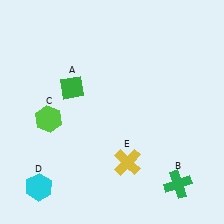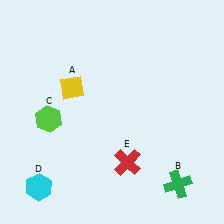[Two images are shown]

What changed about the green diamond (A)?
In Image 1, A is green. In Image 2, it changed to yellow.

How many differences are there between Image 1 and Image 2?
There are 2 differences between the two images.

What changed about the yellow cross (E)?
In Image 1, E is yellow. In Image 2, it changed to red.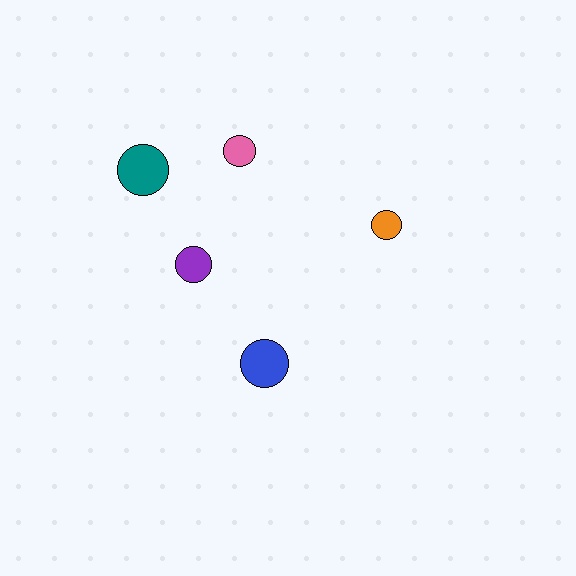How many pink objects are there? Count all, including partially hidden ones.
There is 1 pink object.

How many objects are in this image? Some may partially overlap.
There are 5 objects.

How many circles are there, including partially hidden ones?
There are 5 circles.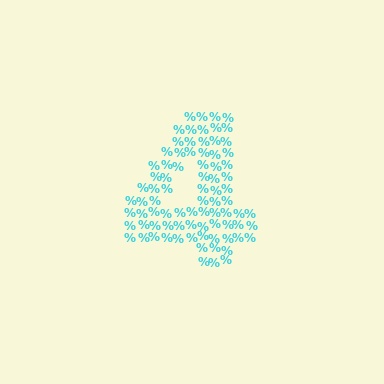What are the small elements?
The small elements are percent signs.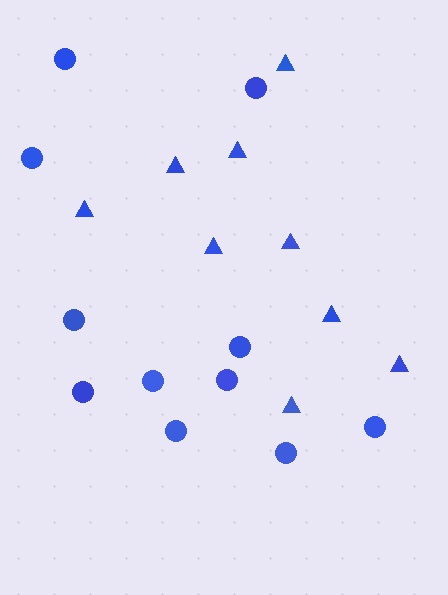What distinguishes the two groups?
There are 2 groups: one group of triangles (9) and one group of circles (11).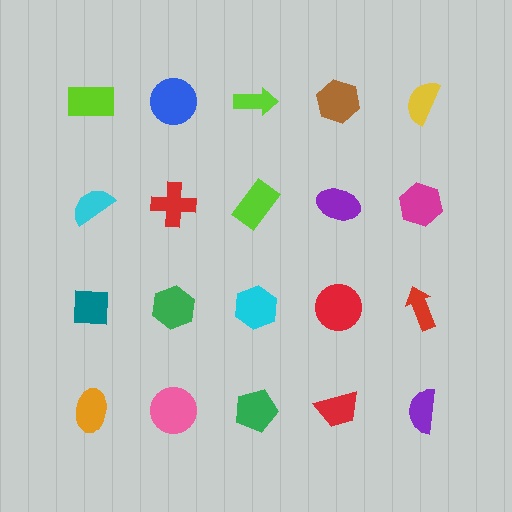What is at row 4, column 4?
A red trapezoid.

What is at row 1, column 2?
A blue circle.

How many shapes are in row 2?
5 shapes.